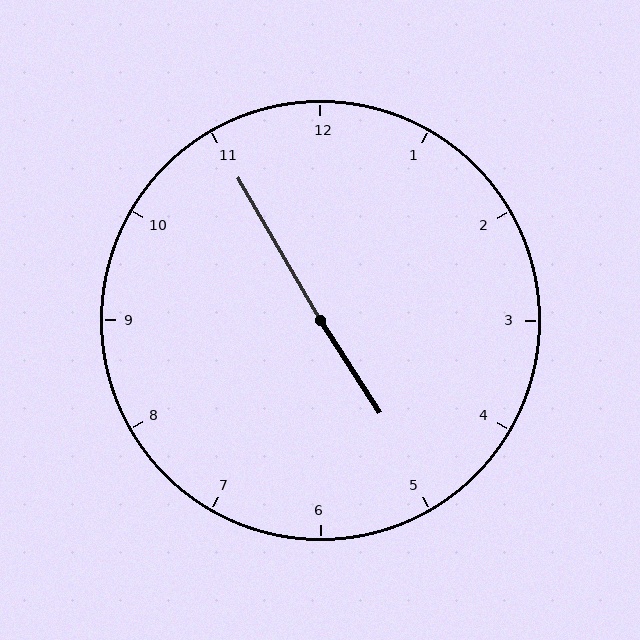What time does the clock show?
4:55.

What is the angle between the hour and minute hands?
Approximately 178 degrees.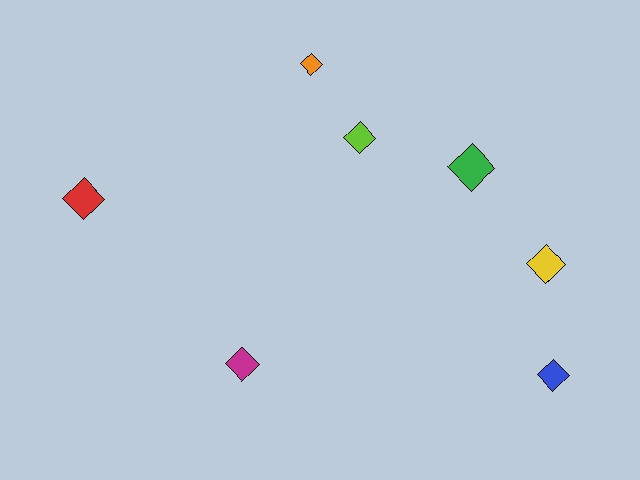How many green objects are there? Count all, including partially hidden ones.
There is 1 green object.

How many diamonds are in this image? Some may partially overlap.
There are 7 diamonds.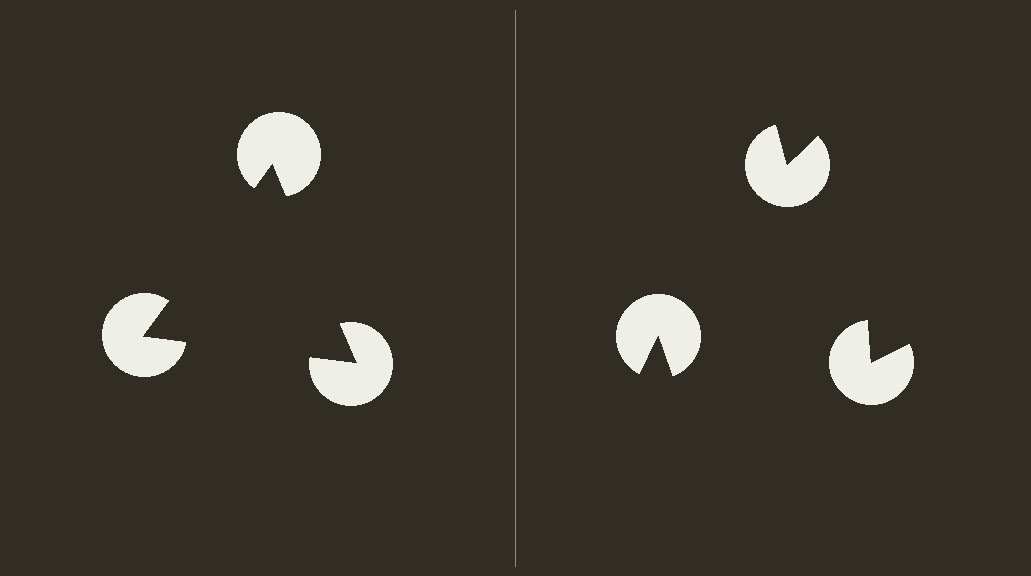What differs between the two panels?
The pac-man discs are positioned identically on both sides; only the wedge orientations differ. On the left they align to a triangle; on the right they are misaligned.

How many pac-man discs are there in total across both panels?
6 — 3 on each side.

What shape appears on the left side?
An illusory triangle.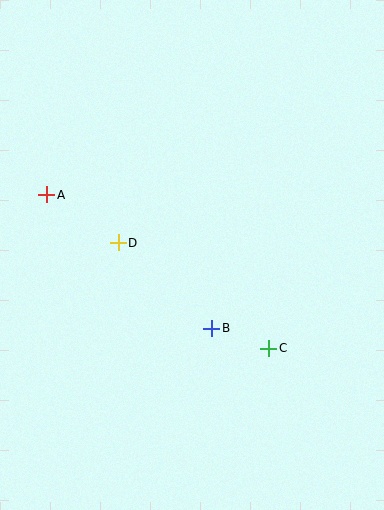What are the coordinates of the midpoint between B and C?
The midpoint between B and C is at (240, 338).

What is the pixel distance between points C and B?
The distance between C and B is 60 pixels.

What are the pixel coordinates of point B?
Point B is at (212, 328).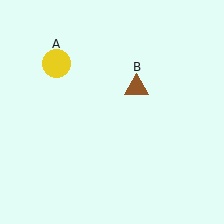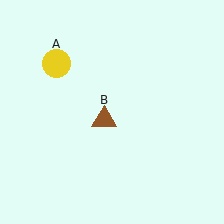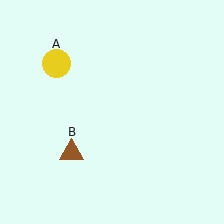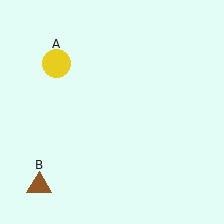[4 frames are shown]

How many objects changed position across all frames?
1 object changed position: brown triangle (object B).